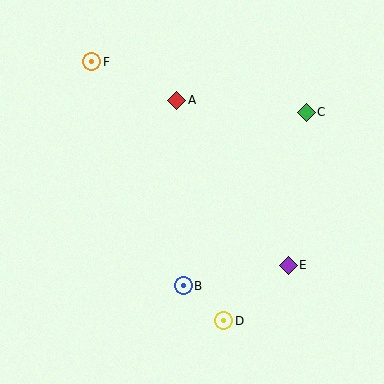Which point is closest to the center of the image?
Point A at (177, 100) is closest to the center.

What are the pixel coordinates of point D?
Point D is at (224, 321).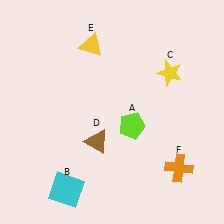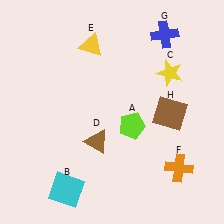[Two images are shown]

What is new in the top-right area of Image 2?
A blue cross (G) was added in the top-right area of Image 2.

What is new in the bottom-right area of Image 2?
A brown square (H) was added in the bottom-right area of Image 2.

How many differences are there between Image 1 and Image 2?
There are 2 differences between the two images.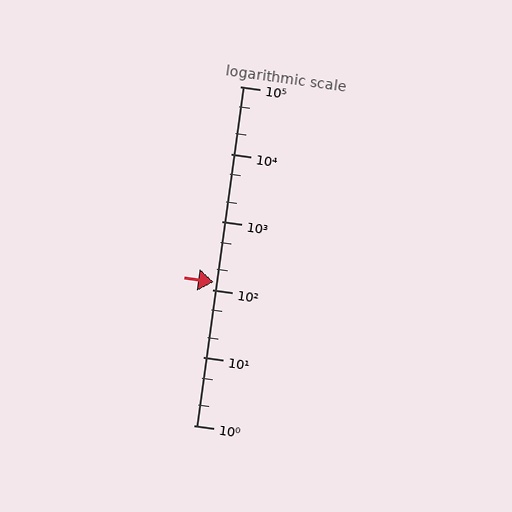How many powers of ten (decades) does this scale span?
The scale spans 5 decades, from 1 to 100000.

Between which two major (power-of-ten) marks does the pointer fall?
The pointer is between 100 and 1000.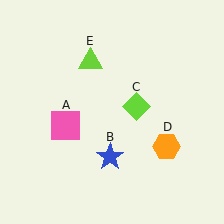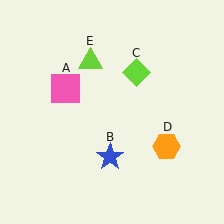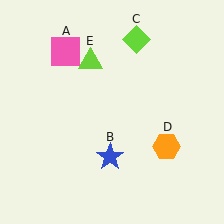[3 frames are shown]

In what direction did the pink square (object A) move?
The pink square (object A) moved up.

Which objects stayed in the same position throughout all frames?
Blue star (object B) and orange hexagon (object D) and lime triangle (object E) remained stationary.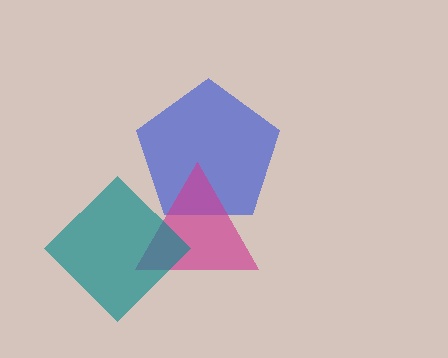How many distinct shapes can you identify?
There are 3 distinct shapes: a blue pentagon, a magenta triangle, a teal diamond.